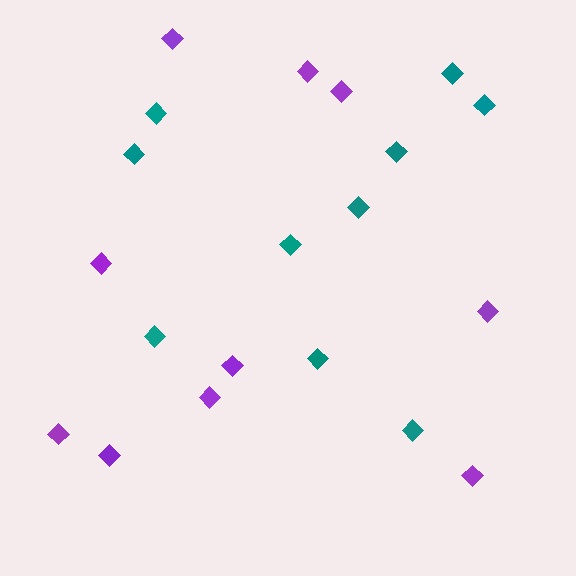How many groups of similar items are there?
There are 2 groups: one group of teal diamonds (10) and one group of purple diamonds (10).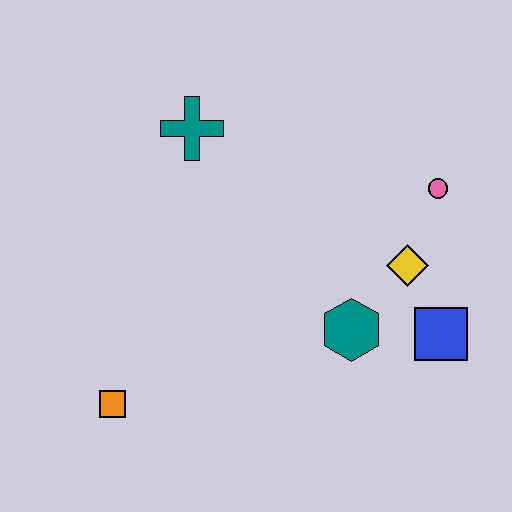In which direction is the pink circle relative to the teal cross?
The pink circle is to the right of the teal cross.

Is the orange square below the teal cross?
Yes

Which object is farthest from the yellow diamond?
The orange square is farthest from the yellow diamond.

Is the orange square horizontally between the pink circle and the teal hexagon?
No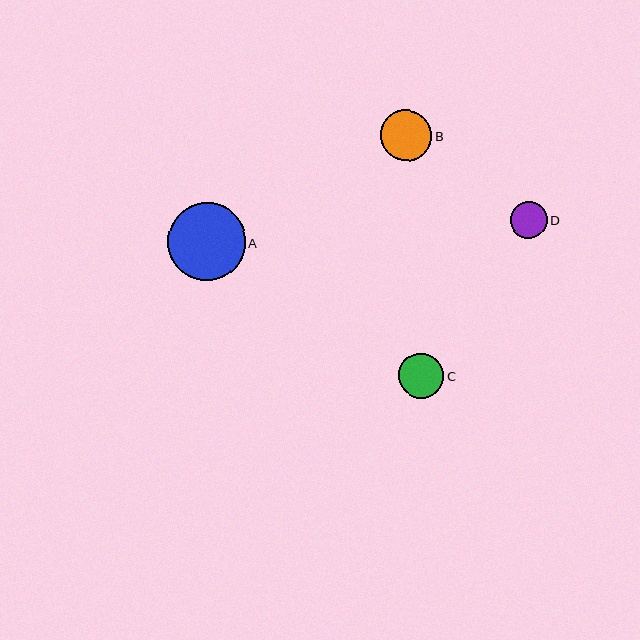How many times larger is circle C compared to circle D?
Circle C is approximately 1.2 times the size of circle D.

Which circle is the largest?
Circle A is the largest with a size of approximately 78 pixels.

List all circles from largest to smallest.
From largest to smallest: A, B, C, D.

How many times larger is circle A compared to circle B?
Circle A is approximately 1.5 times the size of circle B.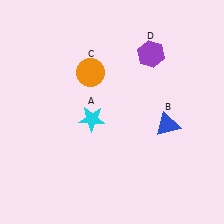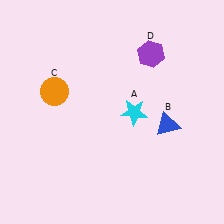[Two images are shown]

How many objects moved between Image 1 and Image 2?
2 objects moved between the two images.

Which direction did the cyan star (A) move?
The cyan star (A) moved right.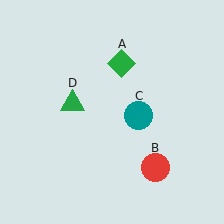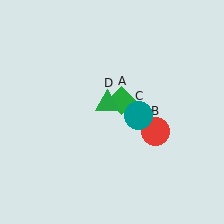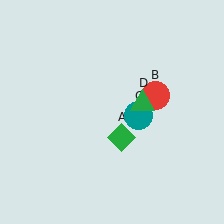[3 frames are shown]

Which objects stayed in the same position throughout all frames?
Teal circle (object C) remained stationary.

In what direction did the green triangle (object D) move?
The green triangle (object D) moved right.